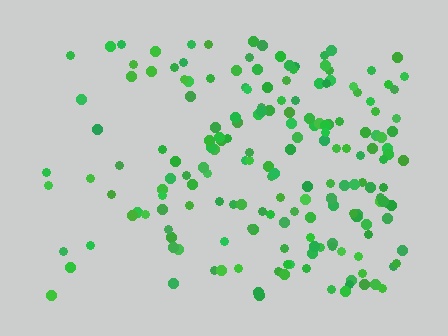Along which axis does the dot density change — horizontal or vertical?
Horizontal.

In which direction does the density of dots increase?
From left to right, with the right side densest.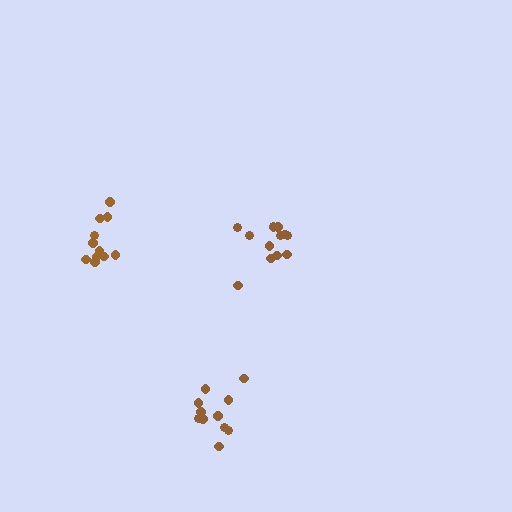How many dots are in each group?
Group 1: 13 dots, Group 2: 11 dots, Group 3: 11 dots (35 total).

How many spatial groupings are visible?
There are 3 spatial groupings.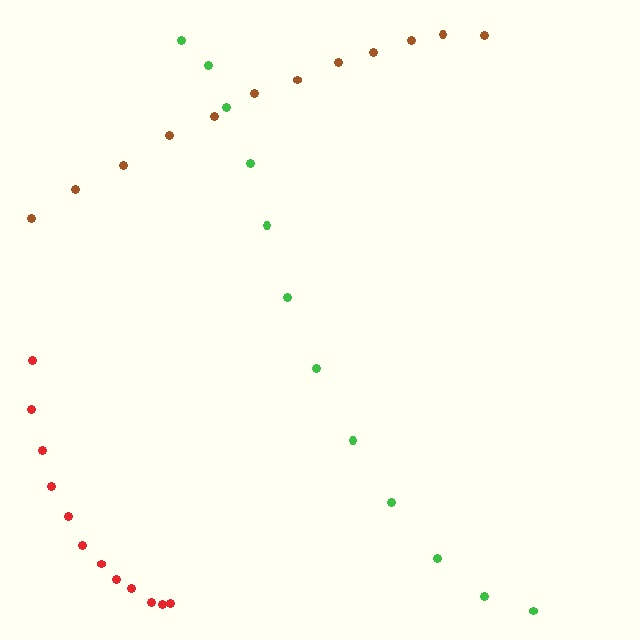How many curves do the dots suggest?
There are 3 distinct paths.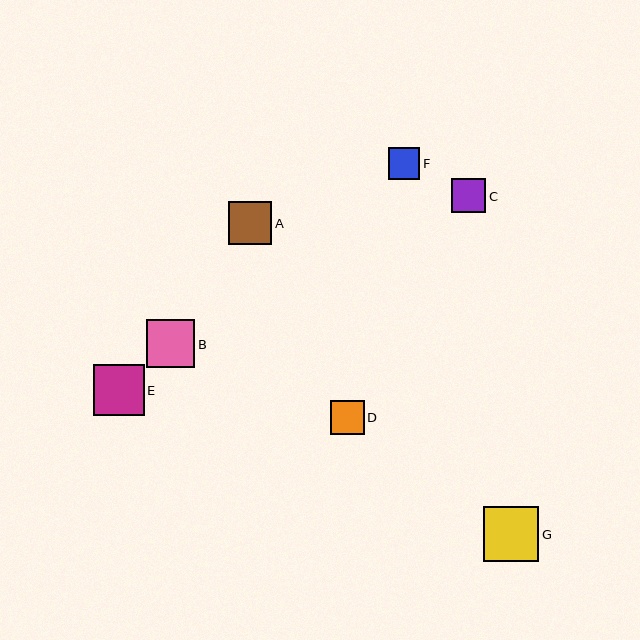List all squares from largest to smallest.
From largest to smallest: G, E, B, A, D, C, F.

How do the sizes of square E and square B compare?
Square E and square B are approximately the same size.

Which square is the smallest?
Square F is the smallest with a size of approximately 31 pixels.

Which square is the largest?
Square G is the largest with a size of approximately 55 pixels.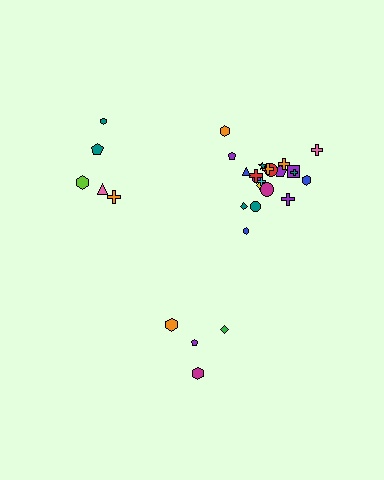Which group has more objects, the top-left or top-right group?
The top-right group.